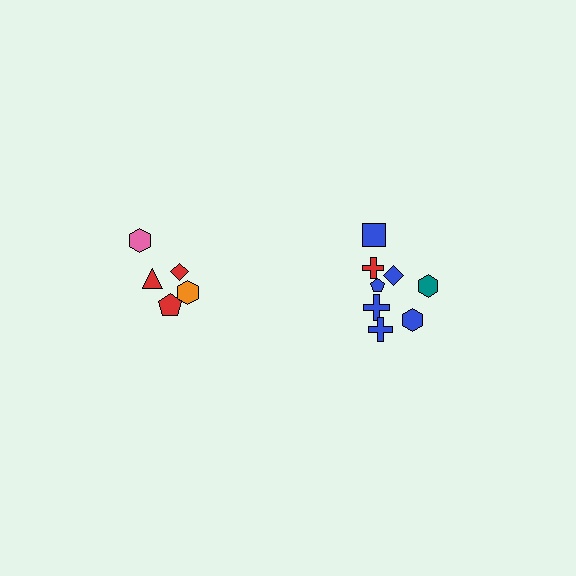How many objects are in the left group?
There are 5 objects.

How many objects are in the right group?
There are 8 objects.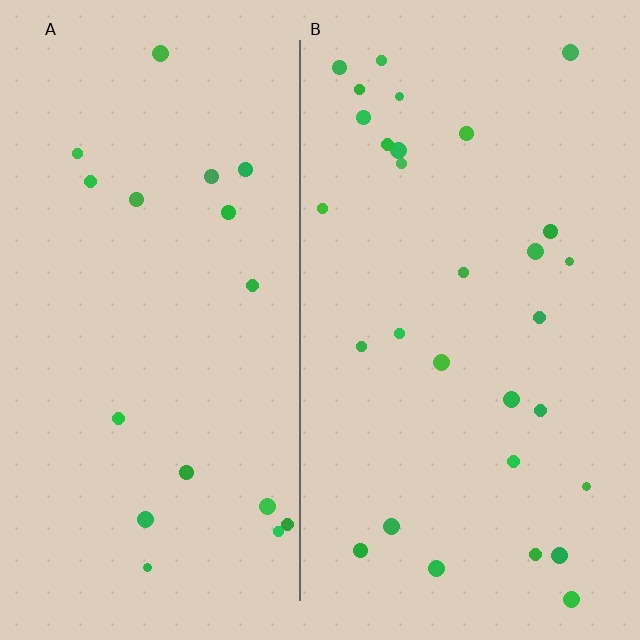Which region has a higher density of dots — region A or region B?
B (the right).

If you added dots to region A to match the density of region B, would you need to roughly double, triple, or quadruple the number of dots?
Approximately double.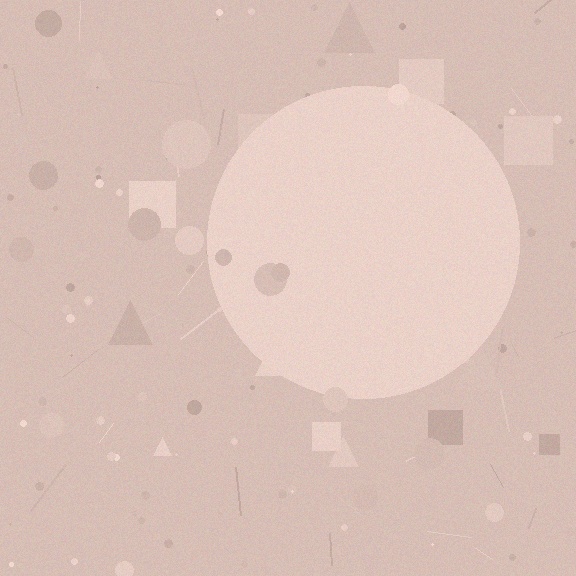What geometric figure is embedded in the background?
A circle is embedded in the background.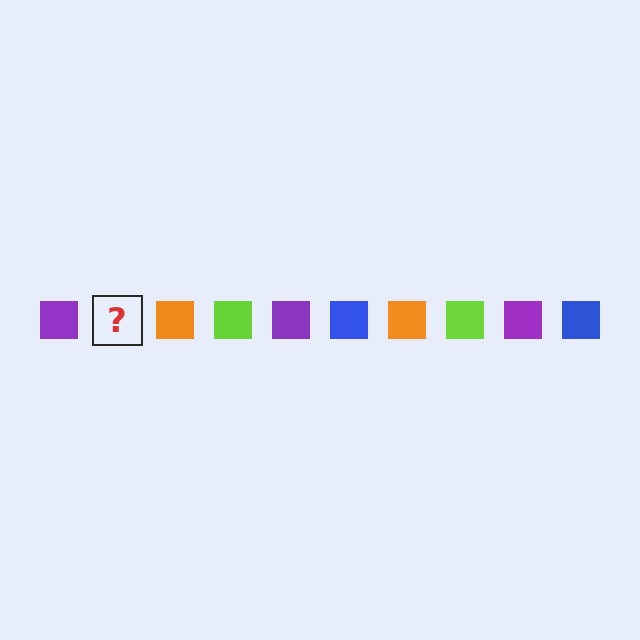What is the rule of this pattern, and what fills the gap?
The rule is that the pattern cycles through purple, blue, orange, lime squares. The gap should be filled with a blue square.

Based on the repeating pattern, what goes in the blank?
The blank should be a blue square.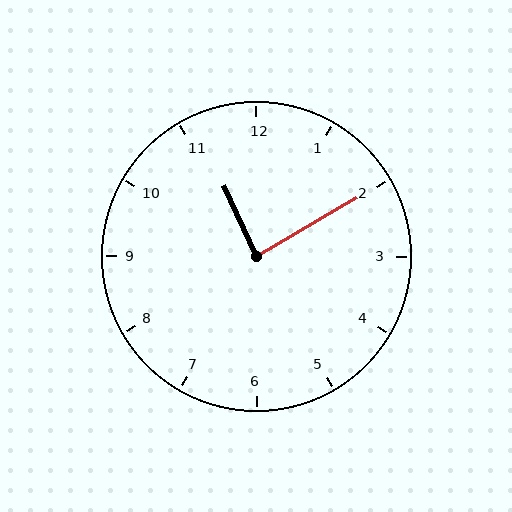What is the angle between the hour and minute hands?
Approximately 85 degrees.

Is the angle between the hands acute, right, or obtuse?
It is right.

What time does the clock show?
11:10.